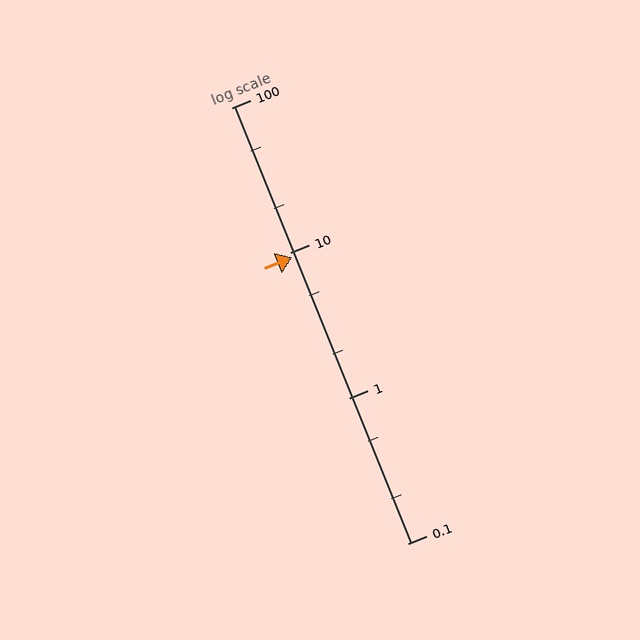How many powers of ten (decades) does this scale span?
The scale spans 3 decades, from 0.1 to 100.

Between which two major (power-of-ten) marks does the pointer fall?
The pointer is between 1 and 10.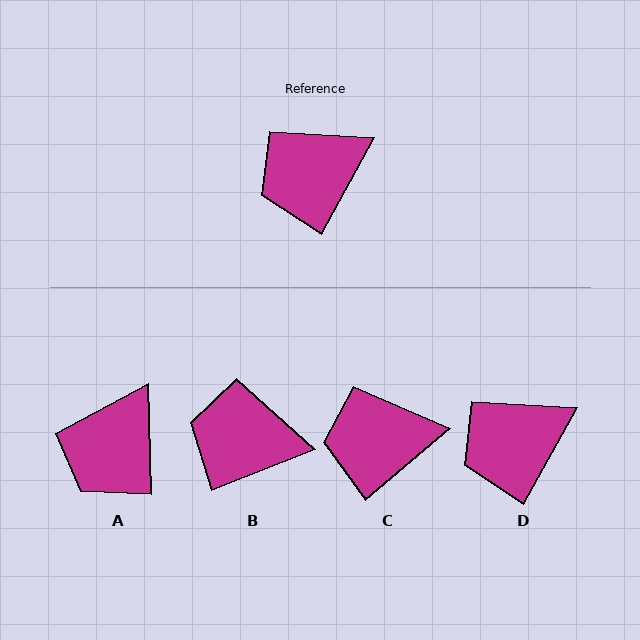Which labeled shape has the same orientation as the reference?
D.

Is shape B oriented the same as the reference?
No, it is off by about 39 degrees.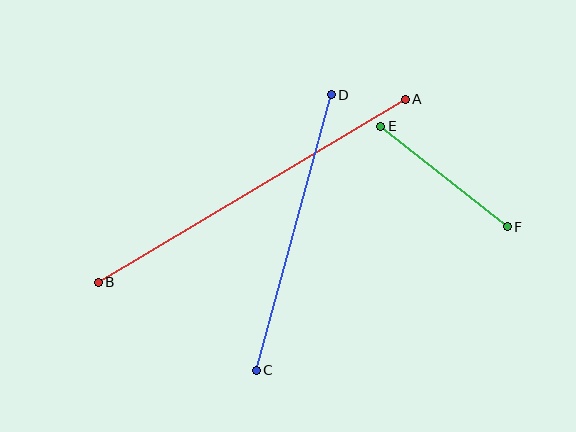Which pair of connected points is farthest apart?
Points A and B are farthest apart.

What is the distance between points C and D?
The distance is approximately 286 pixels.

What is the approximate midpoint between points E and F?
The midpoint is at approximately (444, 177) pixels.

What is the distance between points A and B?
The distance is approximately 357 pixels.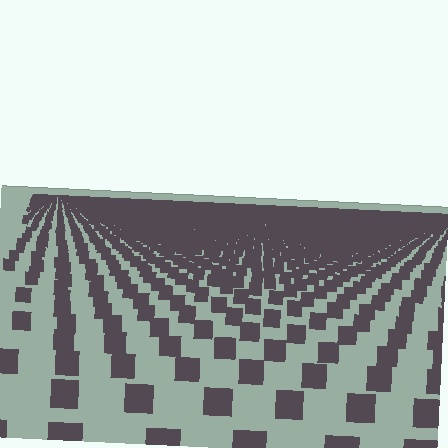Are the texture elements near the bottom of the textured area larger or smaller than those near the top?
Larger. Near the bottom, elements are closer to the viewer and appear at a bigger on-screen size.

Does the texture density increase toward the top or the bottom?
Density increases toward the top.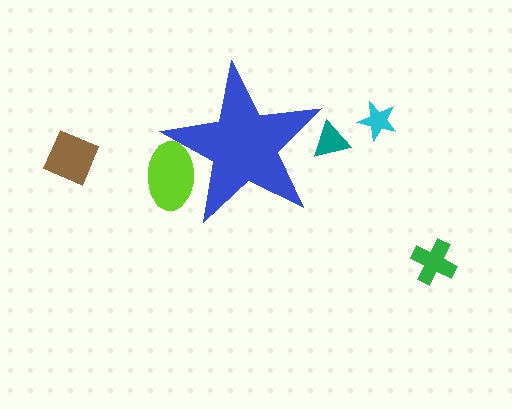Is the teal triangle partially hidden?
Yes, the teal triangle is partially hidden behind the blue star.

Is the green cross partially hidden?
No, the green cross is fully visible.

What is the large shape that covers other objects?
A blue star.